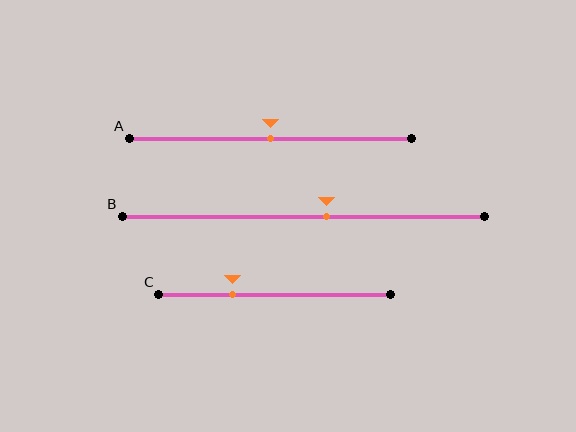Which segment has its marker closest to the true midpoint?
Segment A has its marker closest to the true midpoint.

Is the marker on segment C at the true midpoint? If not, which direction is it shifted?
No, the marker on segment C is shifted to the left by about 18% of the segment length.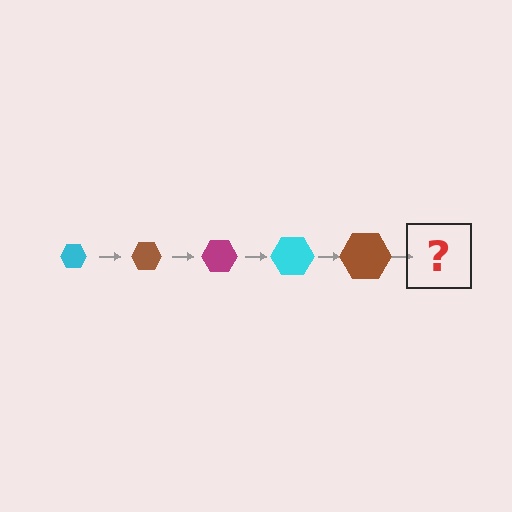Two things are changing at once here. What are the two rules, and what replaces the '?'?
The two rules are that the hexagon grows larger each step and the color cycles through cyan, brown, and magenta. The '?' should be a magenta hexagon, larger than the previous one.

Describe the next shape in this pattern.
It should be a magenta hexagon, larger than the previous one.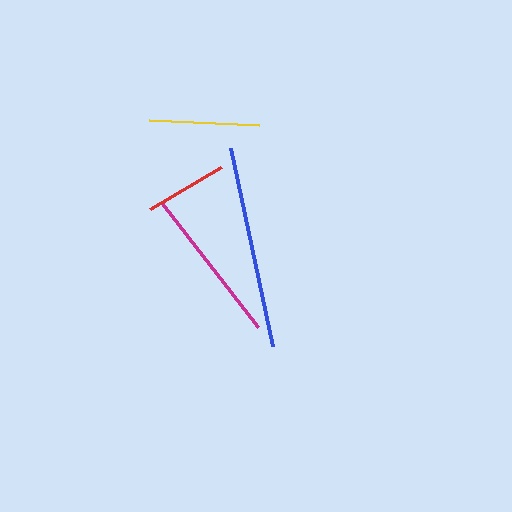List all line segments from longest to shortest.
From longest to shortest: blue, magenta, yellow, red.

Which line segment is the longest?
The blue line is the longest at approximately 202 pixels.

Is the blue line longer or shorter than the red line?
The blue line is longer than the red line.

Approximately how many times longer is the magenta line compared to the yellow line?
The magenta line is approximately 1.4 times the length of the yellow line.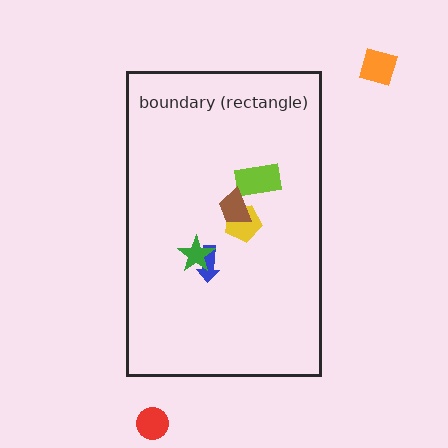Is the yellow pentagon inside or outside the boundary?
Inside.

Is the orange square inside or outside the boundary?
Outside.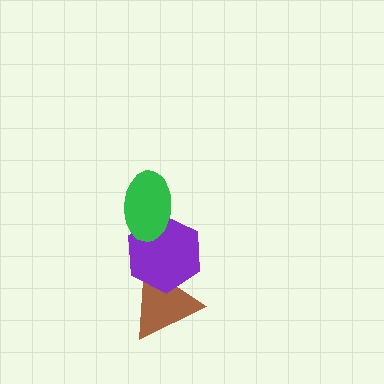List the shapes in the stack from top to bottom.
From top to bottom: the green ellipse, the purple hexagon, the brown triangle.